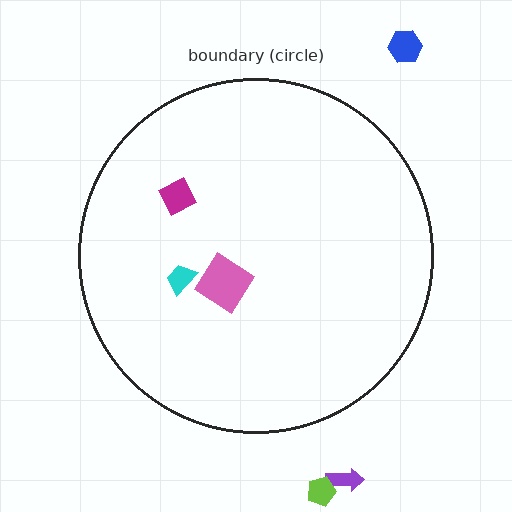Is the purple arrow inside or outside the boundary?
Outside.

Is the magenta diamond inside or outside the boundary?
Inside.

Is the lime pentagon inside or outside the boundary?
Outside.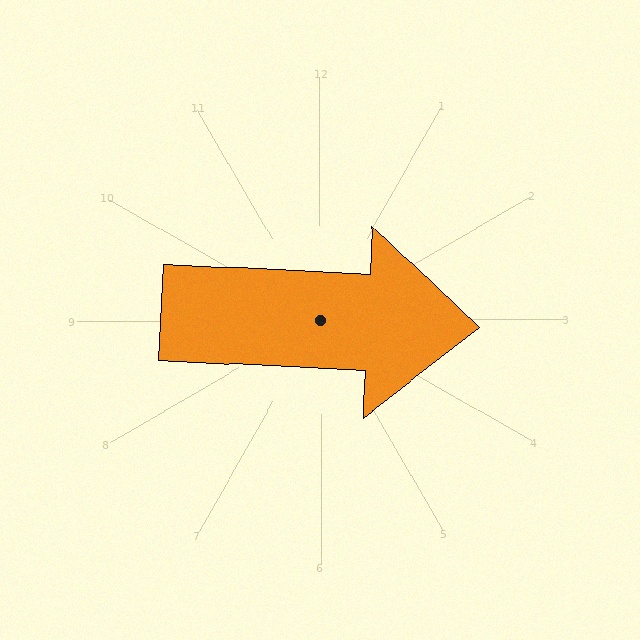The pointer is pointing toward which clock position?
Roughly 3 o'clock.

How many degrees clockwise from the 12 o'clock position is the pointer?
Approximately 93 degrees.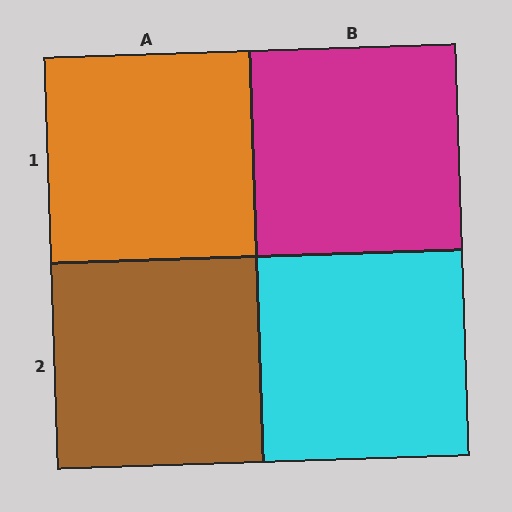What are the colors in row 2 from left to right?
Brown, cyan.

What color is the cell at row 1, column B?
Magenta.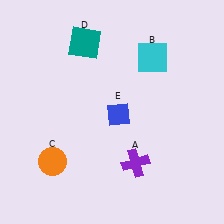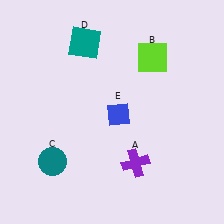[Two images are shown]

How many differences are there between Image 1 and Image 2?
There are 2 differences between the two images.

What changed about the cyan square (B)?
In Image 1, B is cyan. In Image 2, it changed to lime.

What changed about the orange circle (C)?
In Image 1, C is orange. In Image 2, it changed to teal.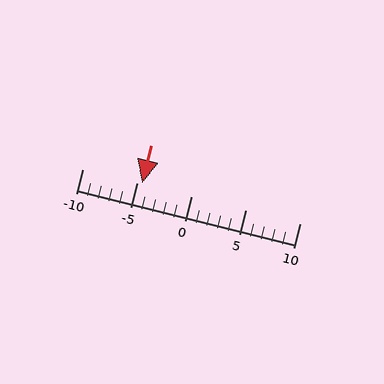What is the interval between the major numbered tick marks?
The major tick marks are spaced 5 units apart.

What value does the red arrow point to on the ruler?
The red arrow points to approximately -4.